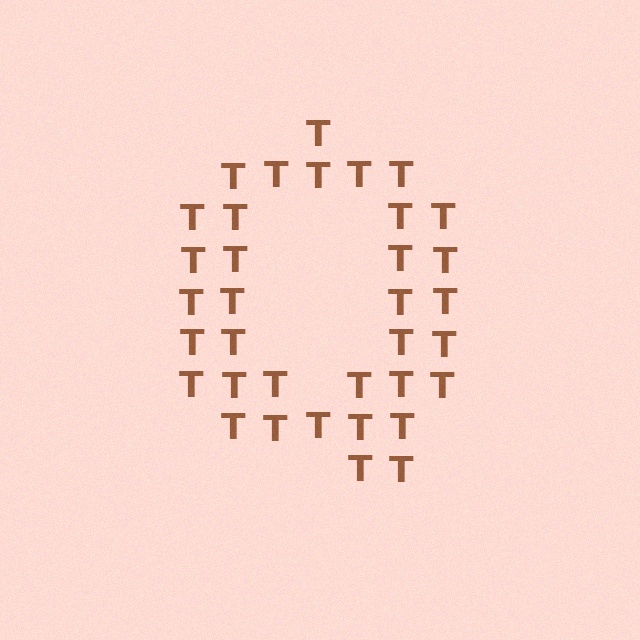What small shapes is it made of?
It is made of small letter T's.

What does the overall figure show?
The overall figure shows the letter Q.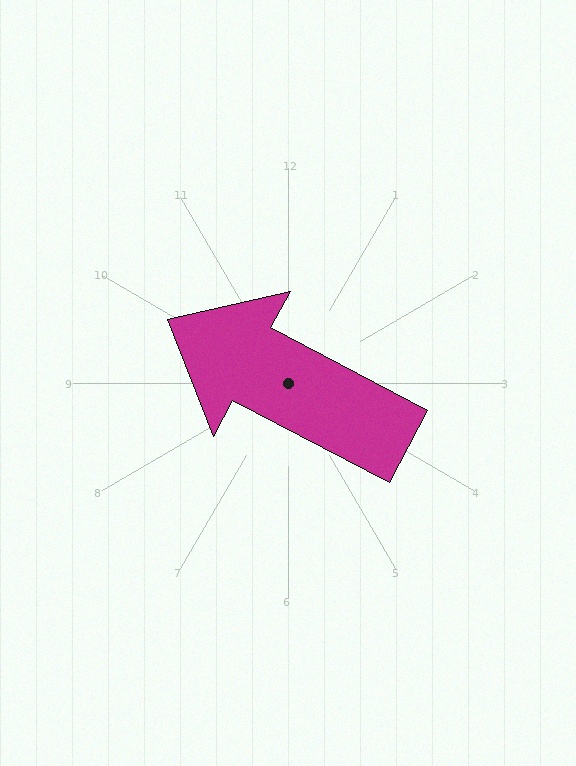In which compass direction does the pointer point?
Northwest.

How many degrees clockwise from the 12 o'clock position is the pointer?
Approximately 298 degrees.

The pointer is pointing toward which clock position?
Roughly 10 o'clock.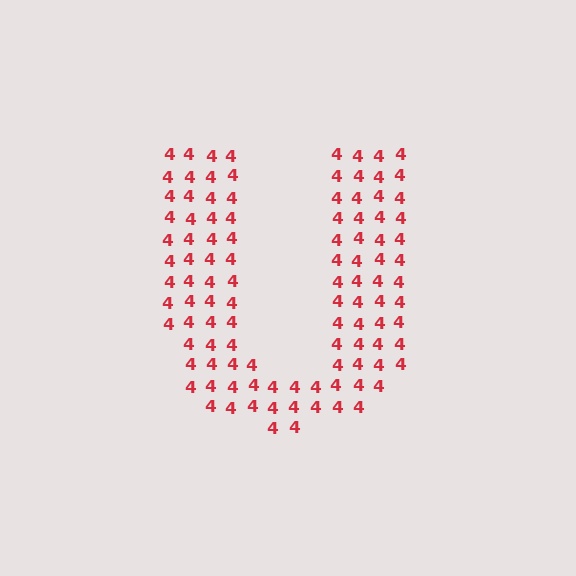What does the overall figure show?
The overall figure shows the letter U.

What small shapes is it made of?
It is made of small digit 4's.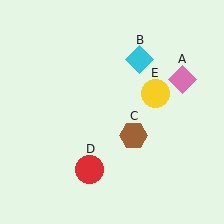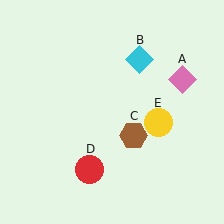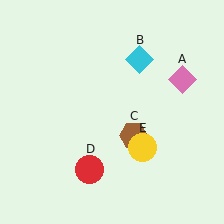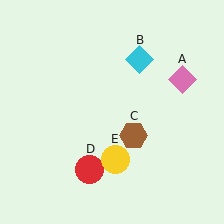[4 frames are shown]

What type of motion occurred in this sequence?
The yellow circle (object E) rotated clockwise around the center of the scene.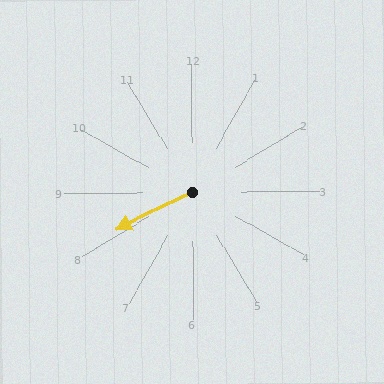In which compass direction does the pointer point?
Southwest.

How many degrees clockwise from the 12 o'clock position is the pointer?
Approximately 244 degrees.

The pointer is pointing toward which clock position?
Roughly 8 o'clock.